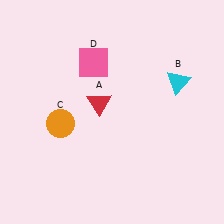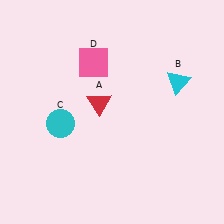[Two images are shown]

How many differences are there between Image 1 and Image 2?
There is 1 difference between the two images.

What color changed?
The circle (C) changed from orange in Image 1 to cyan in Image 2.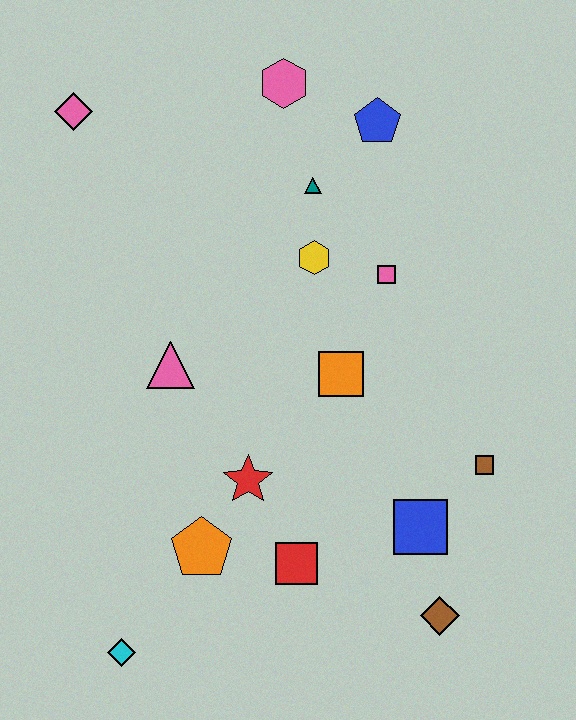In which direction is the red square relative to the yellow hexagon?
The red square is below the yellow hexagon.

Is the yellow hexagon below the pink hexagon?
Yes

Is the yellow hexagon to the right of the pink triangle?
Yes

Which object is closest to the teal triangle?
The yellow hexagon is closest to the teal triangle.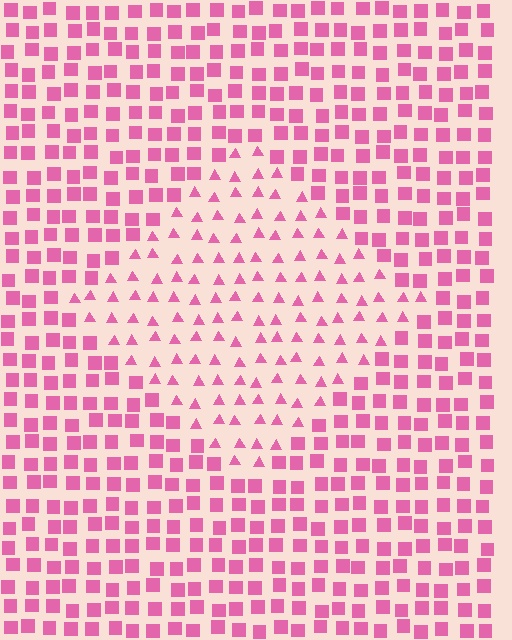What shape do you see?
I see a diamond.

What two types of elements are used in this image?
The image uses triangles inside the diamond region and squares outside it.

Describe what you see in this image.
The image is filled with small pink elements arranged in a uniform grid. A diamond-shaped region contains triangles, while the surrounding area contains squares. The boundary is defined purely by the change in element shape.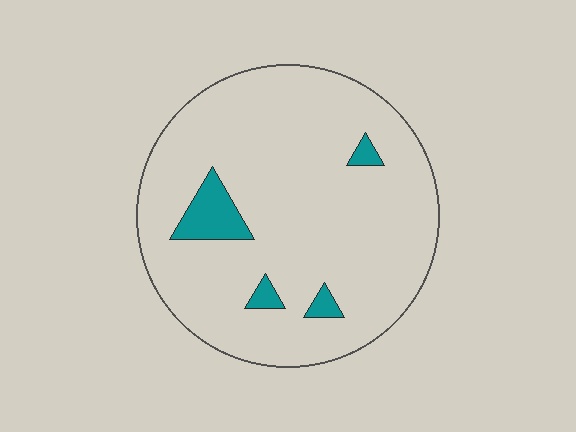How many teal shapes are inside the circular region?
4.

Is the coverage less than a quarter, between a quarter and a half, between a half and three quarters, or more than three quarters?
Less than a quarter.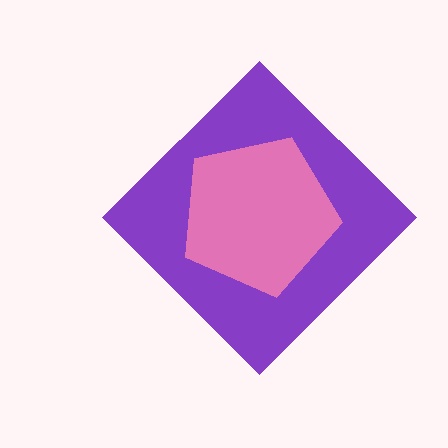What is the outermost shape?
The purple diamond.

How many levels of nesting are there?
2.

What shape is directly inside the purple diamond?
The pink pentagon.